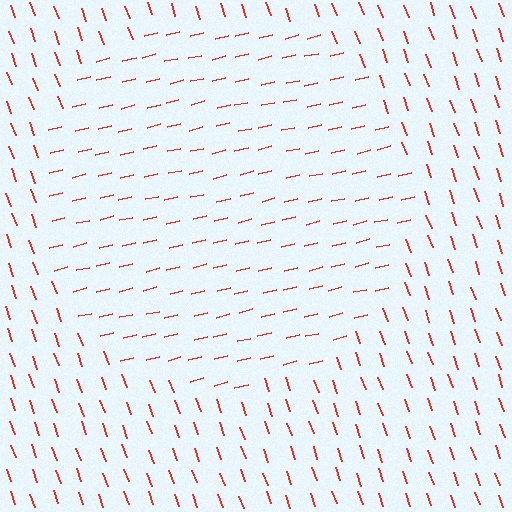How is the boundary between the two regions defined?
The boundary is defined purely by a change in line orientation (approximately 84 degrees difference). All lines are the same color and thickness.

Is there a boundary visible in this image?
Yes, there is a texture boundary formed by a change in line orientation.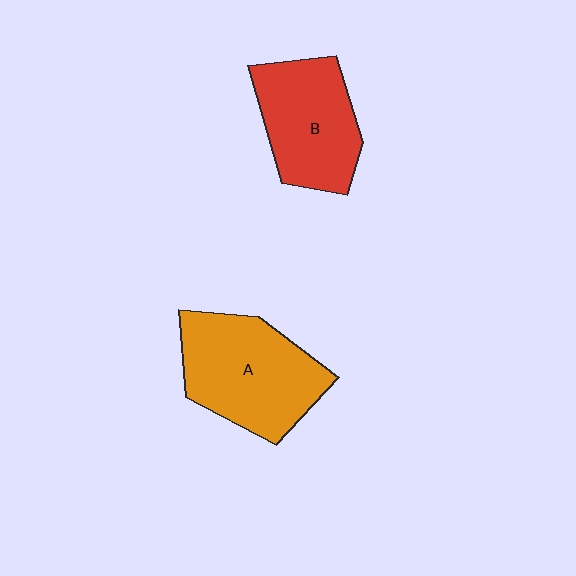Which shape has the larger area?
Shape A (orange).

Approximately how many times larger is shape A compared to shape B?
Approximately 1.2 times.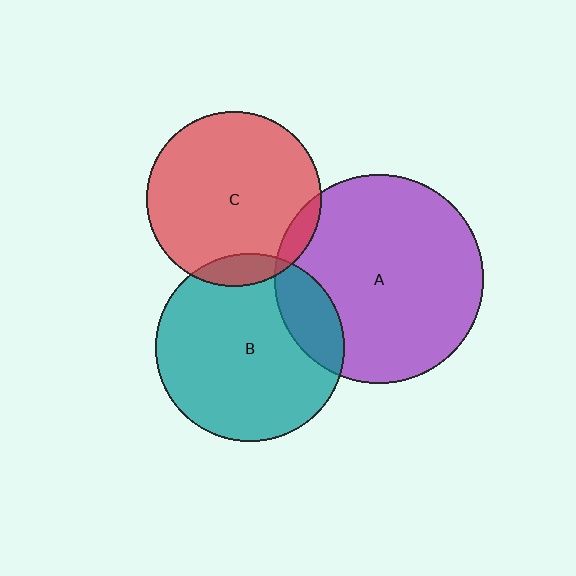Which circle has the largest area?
Circle A (purple).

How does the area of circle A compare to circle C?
Approximately 1.4 times.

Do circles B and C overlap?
Yes.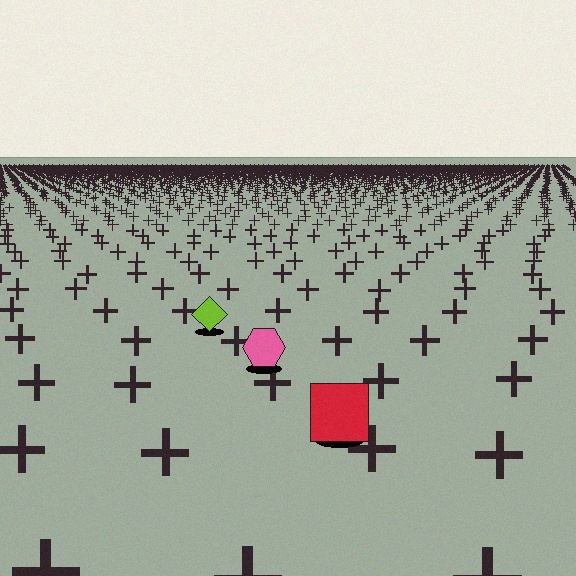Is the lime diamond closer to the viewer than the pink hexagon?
No. The pink hexagon is closer — you can tell from the texture gradient: the ground texture is coarser near it.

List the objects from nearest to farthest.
From nearest to farthest: the red square, the pink hexagon, the lime diamond.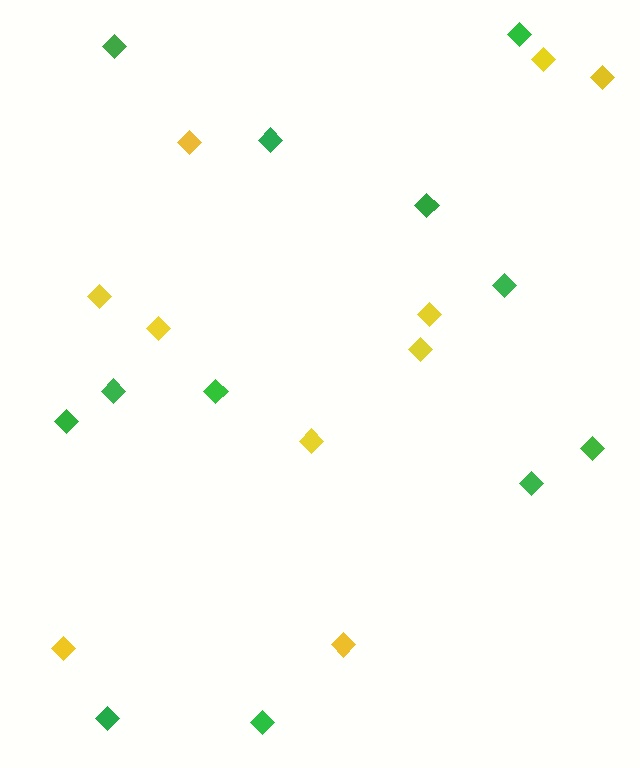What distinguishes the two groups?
There are 2 groups: one group of yellow diamonds (10) and one group of green diamonds (12).